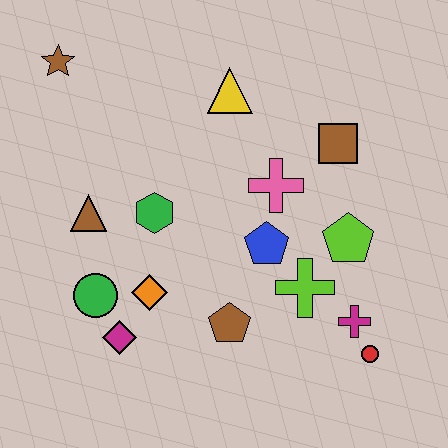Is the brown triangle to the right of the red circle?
No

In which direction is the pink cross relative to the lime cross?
The pink cross is above the lime cross.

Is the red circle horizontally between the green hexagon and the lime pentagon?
No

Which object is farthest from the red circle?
The brown star is farthest from the red circle.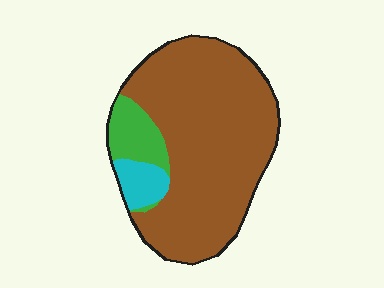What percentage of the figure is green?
Green covers 11% of the figure.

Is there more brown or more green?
Brown.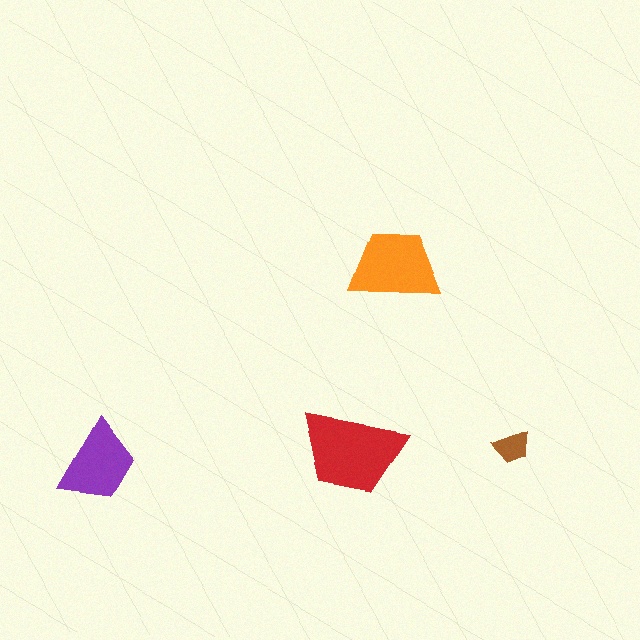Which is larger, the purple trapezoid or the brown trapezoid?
The purple one.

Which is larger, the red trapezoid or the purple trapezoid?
The red one.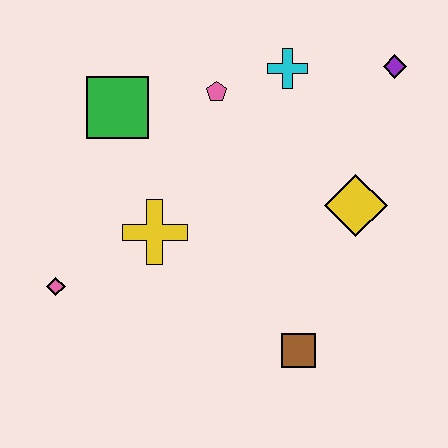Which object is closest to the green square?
The pink pentagon is closest to the green square.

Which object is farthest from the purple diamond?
The pink diamond is farthest from the purple diamond.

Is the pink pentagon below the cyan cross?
Yes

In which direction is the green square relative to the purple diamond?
The green square is to the left of the purple diamond.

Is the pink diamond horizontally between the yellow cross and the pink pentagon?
No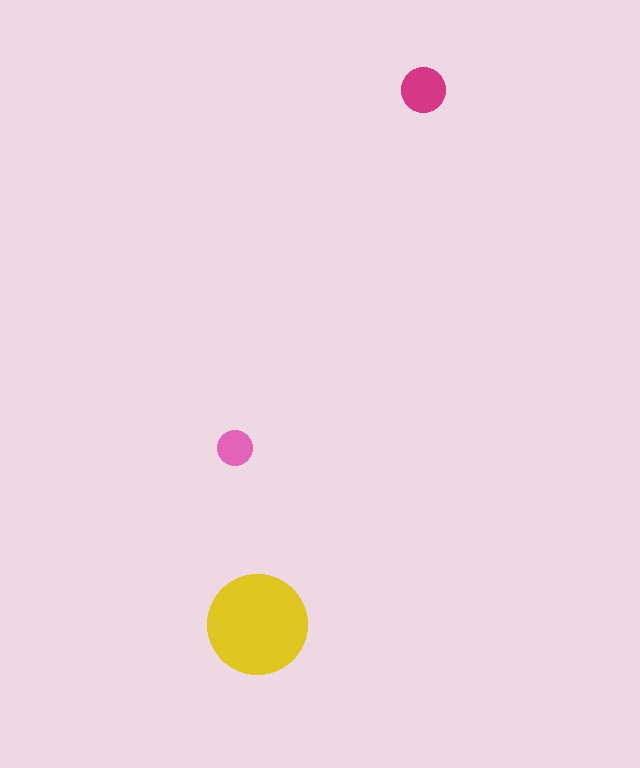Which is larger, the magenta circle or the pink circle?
The magenta one.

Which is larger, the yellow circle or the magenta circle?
The yellow one.